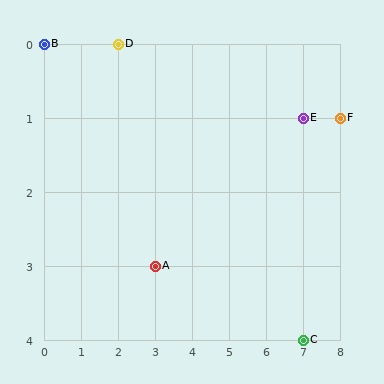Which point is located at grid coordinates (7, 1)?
Point E is at (7, 1).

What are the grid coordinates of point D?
Point D is at grid coordinates (2, 0).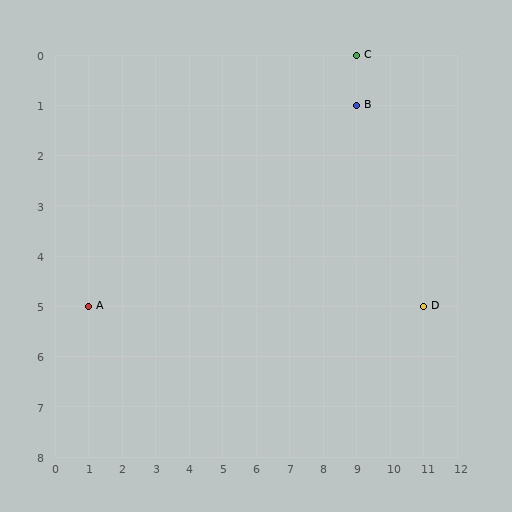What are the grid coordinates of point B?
Point B is at grid coordinates (9, 1).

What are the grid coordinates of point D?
Point D is at grid coordinates (11, 5).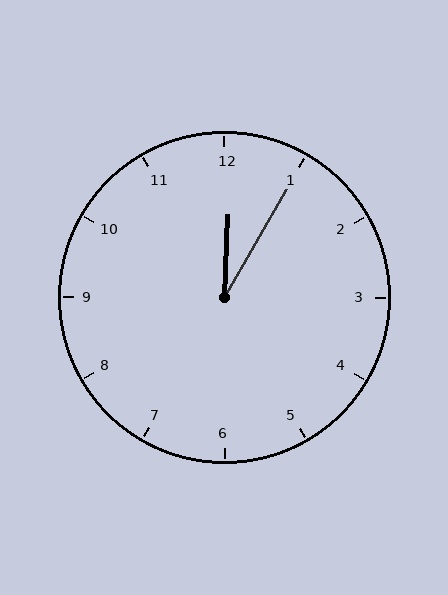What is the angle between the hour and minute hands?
Approximately 28 degrees.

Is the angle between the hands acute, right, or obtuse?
It is acute.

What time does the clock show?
12:05.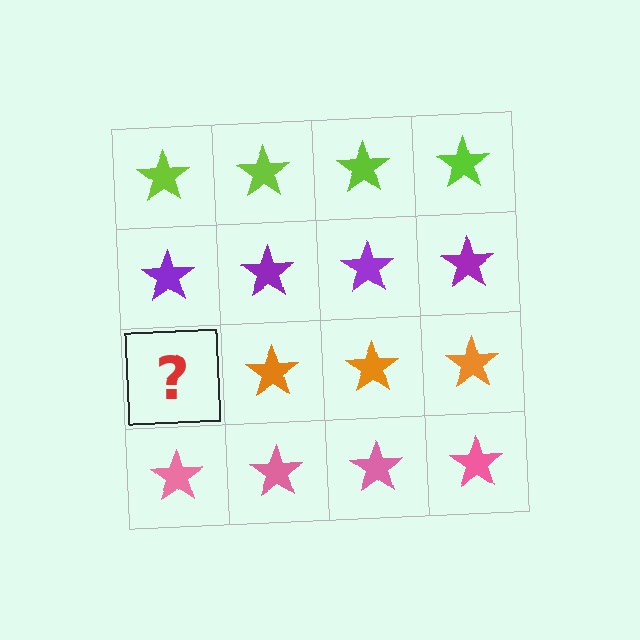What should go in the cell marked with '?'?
The missing cell should contain an orange star.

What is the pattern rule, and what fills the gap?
The rule is that each row has a consistent color. The gap should be filled with an orange star.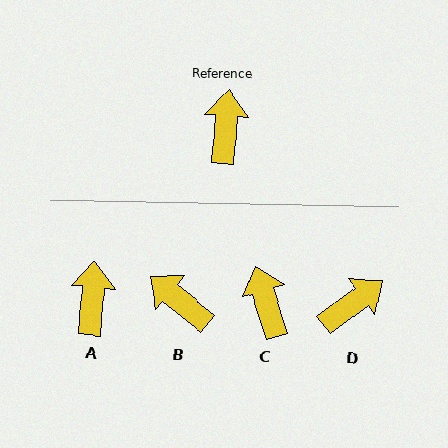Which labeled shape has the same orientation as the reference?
A.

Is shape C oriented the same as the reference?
No, it is off by about 22 degrees.